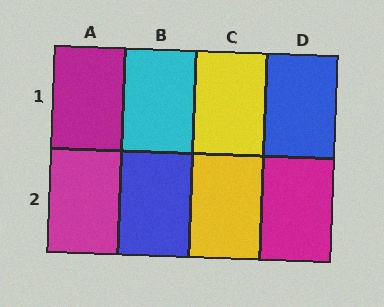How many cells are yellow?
2 cells are yellow.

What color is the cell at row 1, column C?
Yellow.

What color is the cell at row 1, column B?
Cyan.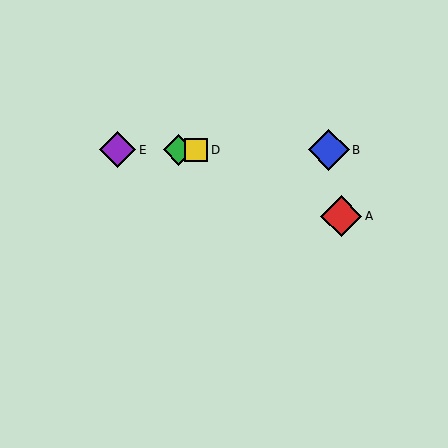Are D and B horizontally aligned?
Yes, both are at y≈150.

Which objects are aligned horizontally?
Objects B, C, D, E are aligned horizontally.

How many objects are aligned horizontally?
4 objects (B, C, D, E) are aligned horizontally.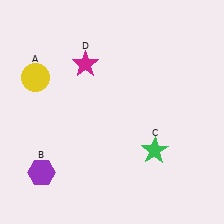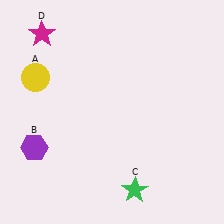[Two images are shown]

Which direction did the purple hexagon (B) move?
The purple hexagon (B) moved up.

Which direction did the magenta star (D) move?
The magenta star (D) moved left.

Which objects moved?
The objects that moved are: the purple hexagon (B), the green star (C), the magenta star (D).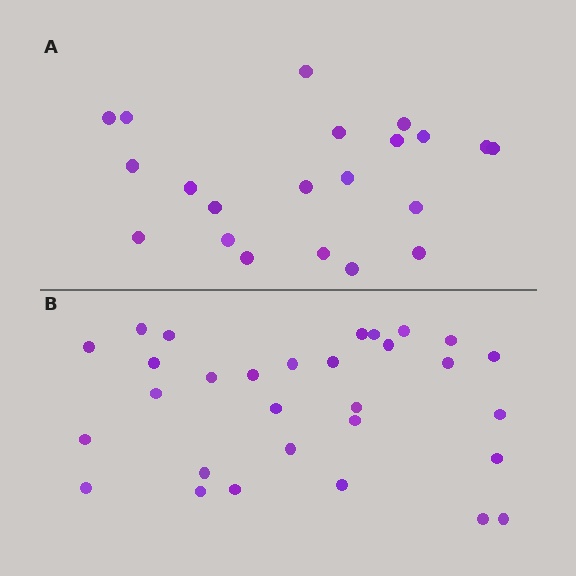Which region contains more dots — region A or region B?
Region B (the bottom region) has more dots.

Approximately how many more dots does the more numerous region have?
Region B has roughly 8 or so more dots than region A.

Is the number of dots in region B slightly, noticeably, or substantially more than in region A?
Region B has noticeably more, but not dramatically so. The ratio is roughly 1.4 to 1.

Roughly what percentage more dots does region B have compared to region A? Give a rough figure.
About 45% more.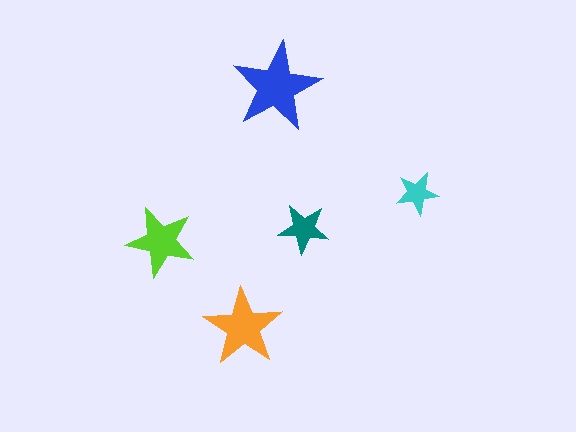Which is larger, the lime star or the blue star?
The blue one.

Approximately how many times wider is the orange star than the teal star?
About 1.5 times wider.